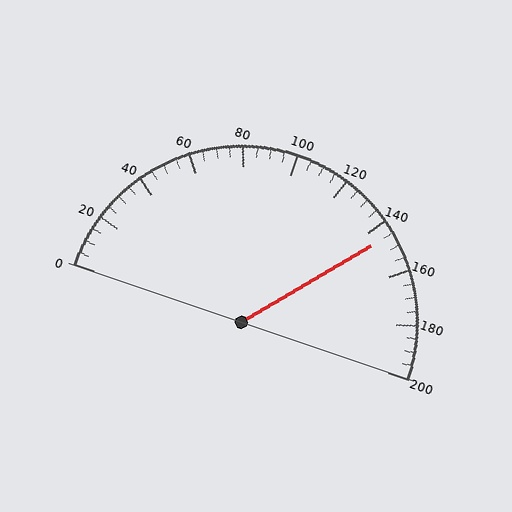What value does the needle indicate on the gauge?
The needle indicates approximately 145.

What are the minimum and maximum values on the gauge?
The gauge ranges from 0 to 200.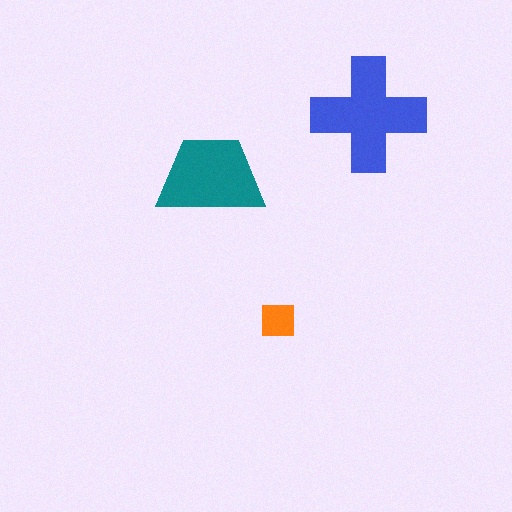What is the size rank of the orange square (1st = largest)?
3rd.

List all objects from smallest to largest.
The orange square, the teal trapezoid, the blue cross.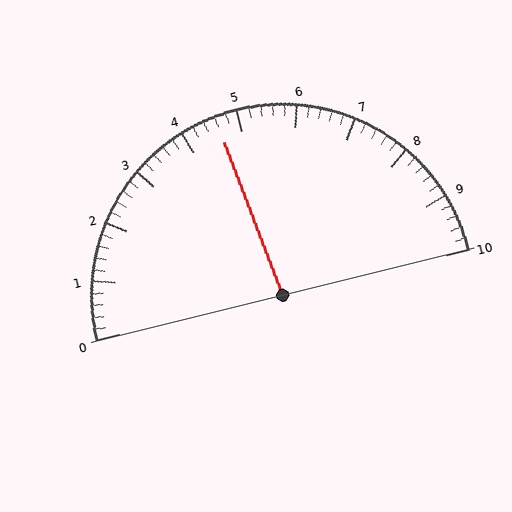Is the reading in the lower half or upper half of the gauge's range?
The reading is in the lower half of the range (0 to 10).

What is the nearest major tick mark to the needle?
The nearest major tick mark is 5.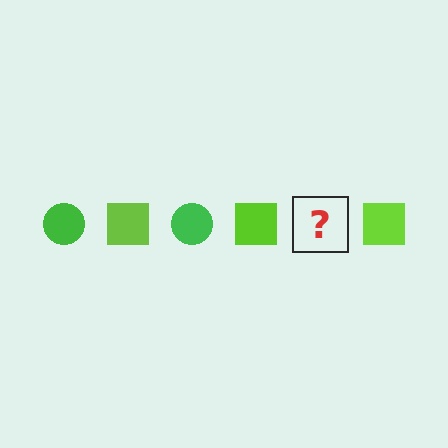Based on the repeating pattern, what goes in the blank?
The blank should be a green circle.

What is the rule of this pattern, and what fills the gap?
The rule is that the pattern alternates between green circle and lime square. The gap should be filled with a green circle.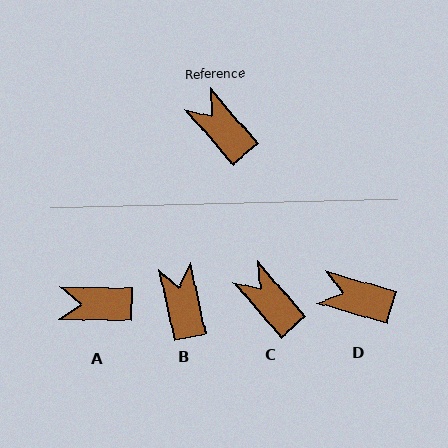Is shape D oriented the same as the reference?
No, it is off by about 33 degrees.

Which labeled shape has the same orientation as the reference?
C.